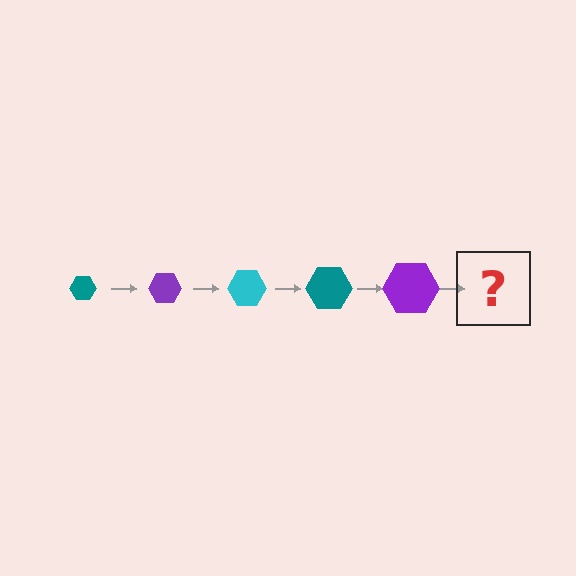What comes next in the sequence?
The next element should be a cyan hexagon, larger than the previous one.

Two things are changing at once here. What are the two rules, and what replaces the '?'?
The two rules are that the hexagon grows larger each step and the color cycles through teal, purple, and cyan. The '?' should be a cyan hexagon, larger than the previous one.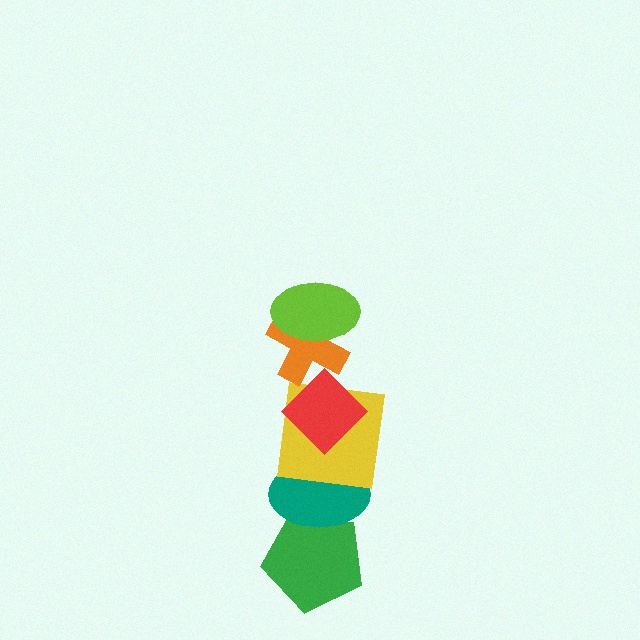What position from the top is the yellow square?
The yellow square is 4th from the top.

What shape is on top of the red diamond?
The orange cross is on top of the red diamond.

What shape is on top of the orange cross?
The lime ellipse is on top of the orange cross.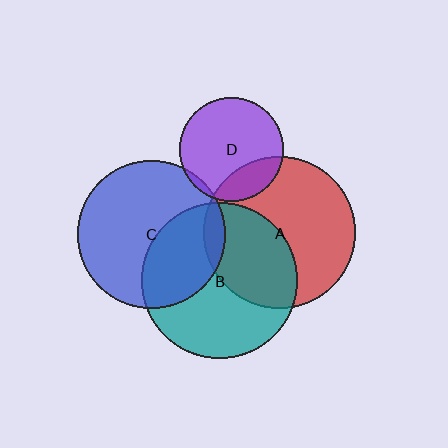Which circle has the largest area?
Circle B (teal).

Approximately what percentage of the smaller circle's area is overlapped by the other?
Approximately 35%.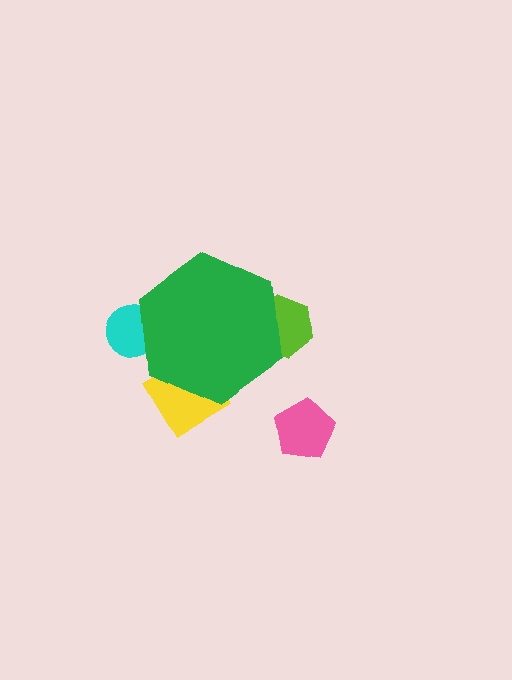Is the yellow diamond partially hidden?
Yes, the yellow diamond is partially hidden behind the green hexagon.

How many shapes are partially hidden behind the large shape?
3 shapes are partially hidden.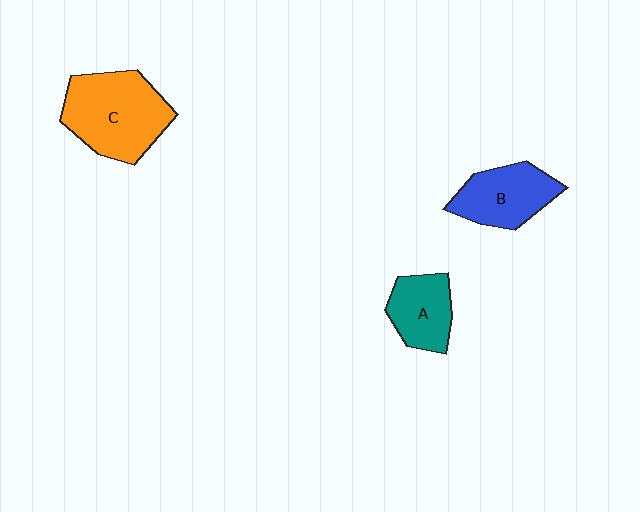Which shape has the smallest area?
Shape A (teal).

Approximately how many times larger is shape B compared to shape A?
Approximately 1.2 times.